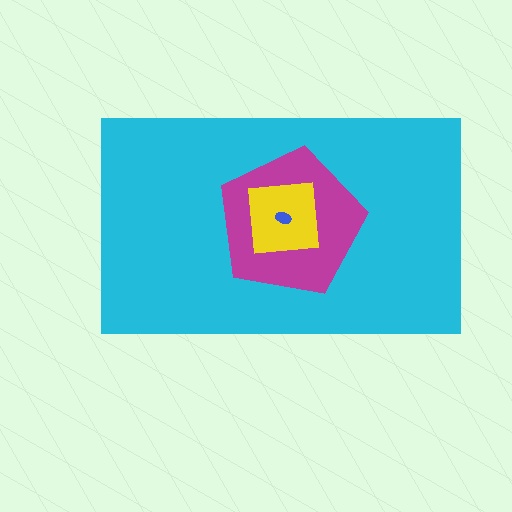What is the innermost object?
The blue ellipse.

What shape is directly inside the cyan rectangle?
The magenta pentagon.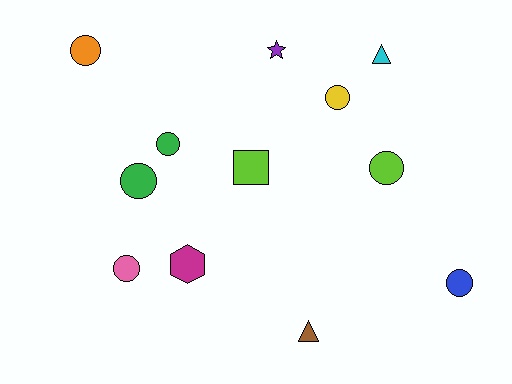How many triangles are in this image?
There are 2 triangles.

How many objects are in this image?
There are 12 objects.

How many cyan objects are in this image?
There is 1 cyan object.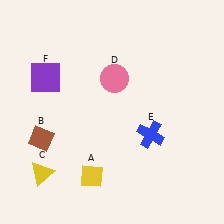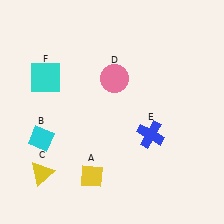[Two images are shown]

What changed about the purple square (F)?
In Image 1, F is purple. In Image 2, it changed to cyan.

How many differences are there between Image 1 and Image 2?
There are 2 differences between the two images.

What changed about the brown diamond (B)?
In Image 1, B is brown. In Image 2, it changed to cyan.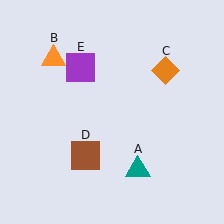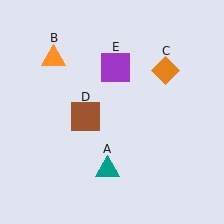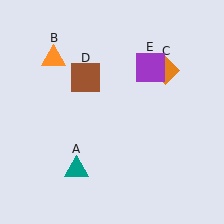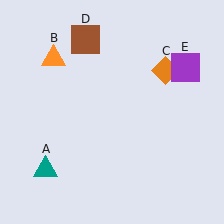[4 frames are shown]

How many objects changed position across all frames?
3 objects changed position: teal triangle (object A), brown square (object D), purple square (object E).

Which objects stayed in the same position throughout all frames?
Orange triangle (object B) and orange diamond (object C) remained stationary.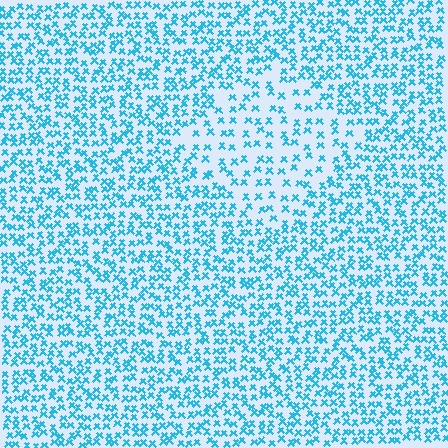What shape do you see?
I see a diamond.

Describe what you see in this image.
The image contains small cyan elements arranged at two different densities. A diamond-shaped region is visible where the elements are less densely packed than the surrounding area.